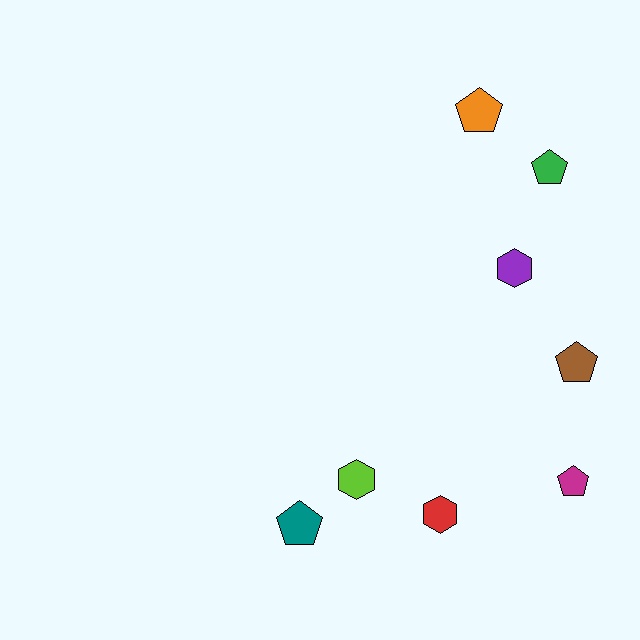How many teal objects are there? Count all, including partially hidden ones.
There is 1 teal object.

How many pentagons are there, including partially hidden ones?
There are 5 pentagons.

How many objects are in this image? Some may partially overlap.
There are 8 objects.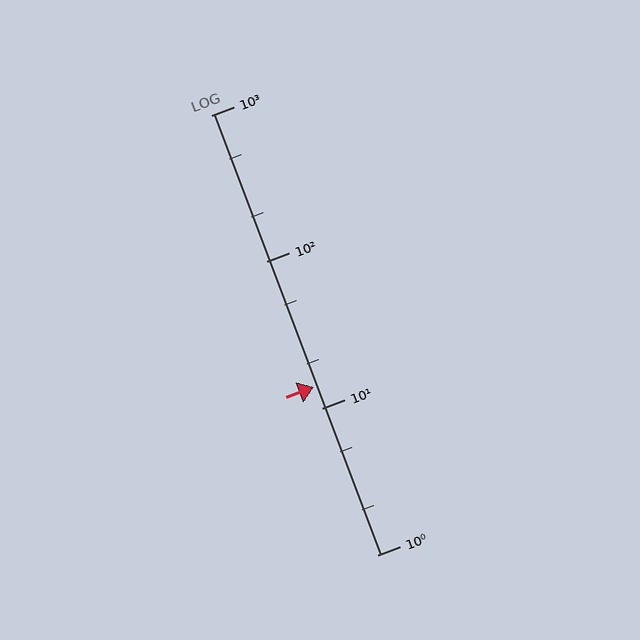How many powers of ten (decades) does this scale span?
The scale spans 3 decades, from 1 to 1000.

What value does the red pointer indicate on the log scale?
The pointer indicates approximately 14.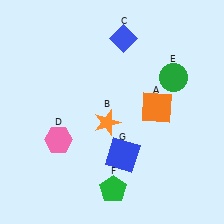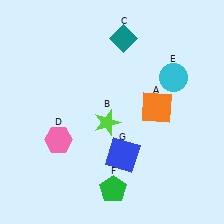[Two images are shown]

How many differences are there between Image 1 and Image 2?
There are 3 differences between the two images.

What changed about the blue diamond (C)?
In Image 1, C is blue. In Image 2, it changed to teal.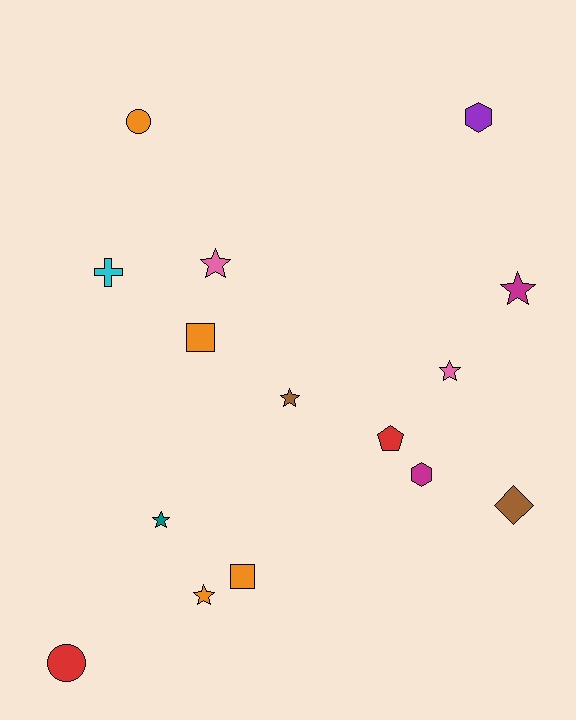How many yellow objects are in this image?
There are no yellow objects.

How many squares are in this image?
There are 2 squares.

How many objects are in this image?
There are 15 objects.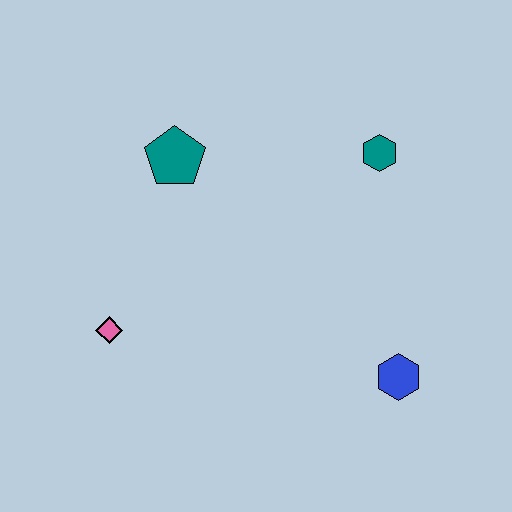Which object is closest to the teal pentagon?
The pink diamond is closest to the teal pentagon.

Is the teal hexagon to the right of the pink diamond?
Yes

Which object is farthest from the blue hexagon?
The teal pentagon is farthest from the blue hexagon.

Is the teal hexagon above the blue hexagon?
Yes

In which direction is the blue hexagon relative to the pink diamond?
The blue hexagon is to the right of the pink diamond.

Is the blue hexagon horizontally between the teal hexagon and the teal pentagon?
No